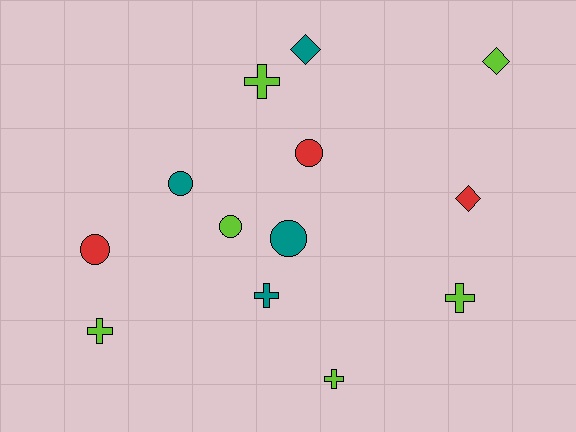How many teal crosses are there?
There is 1 teal cross.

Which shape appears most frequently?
Cross, with 5 objects.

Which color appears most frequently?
Lime, with 6 objects.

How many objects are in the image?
There are 13 objects.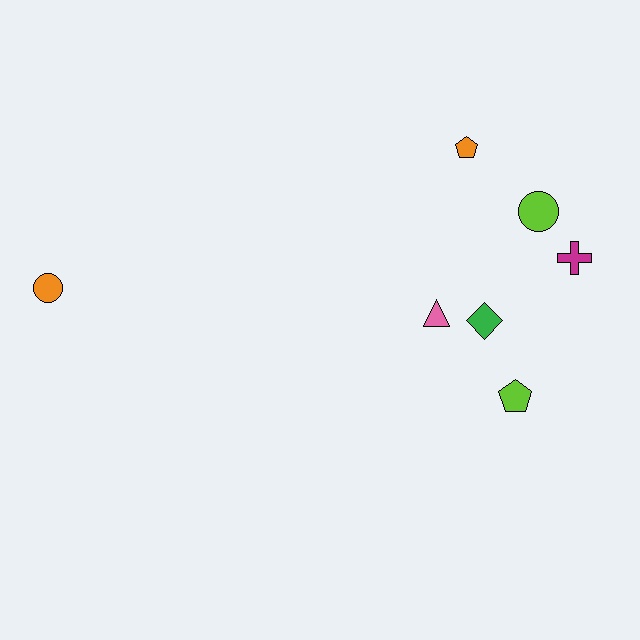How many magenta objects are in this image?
There is 1 magenta object.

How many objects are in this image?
There are 7 objects.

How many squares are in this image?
There are no squares.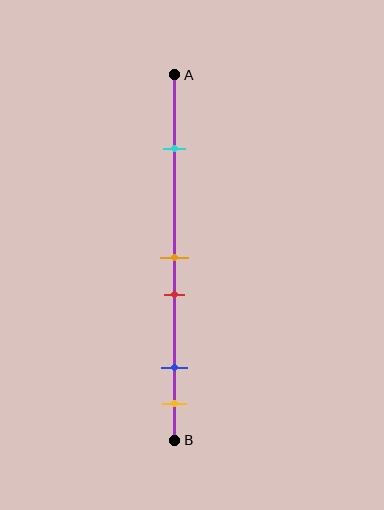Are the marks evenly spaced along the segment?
No, the marks are not evenly spaced.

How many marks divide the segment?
There are 5 marks dividing the segment.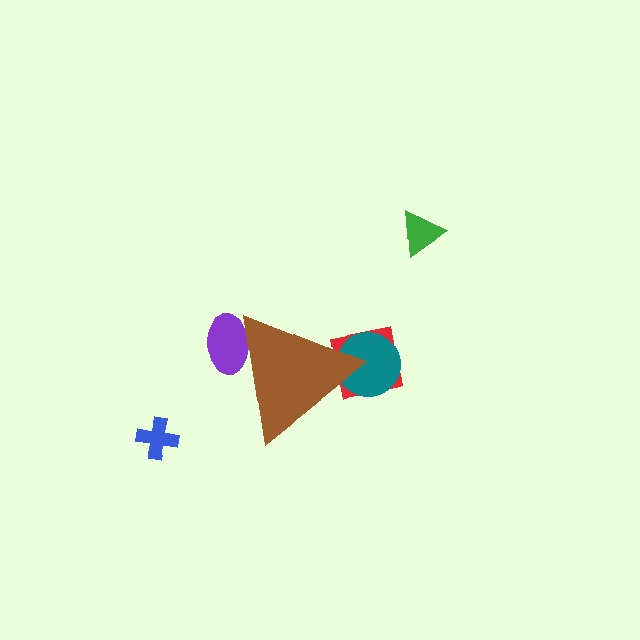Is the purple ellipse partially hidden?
Yes, the purple ellipse is partially hidden behind the brown triangle.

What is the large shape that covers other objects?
A brown triangle.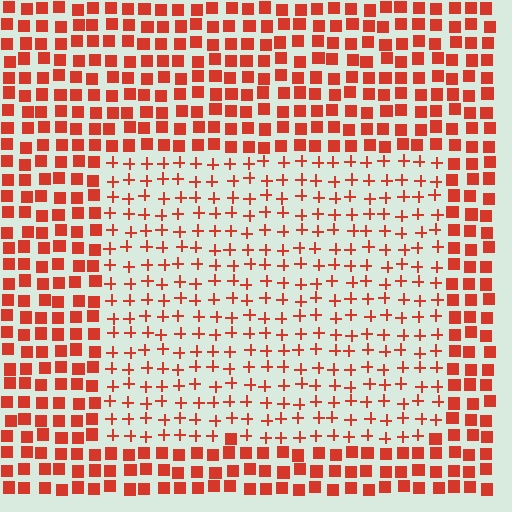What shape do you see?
I see a rectangle.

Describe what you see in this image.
The image is filled with small red elements arranged in a uniform grid. A rectangle-shaped region contains plus signs, while the surrounding area contains squares. The boundary is defined purely by the change in element shape.